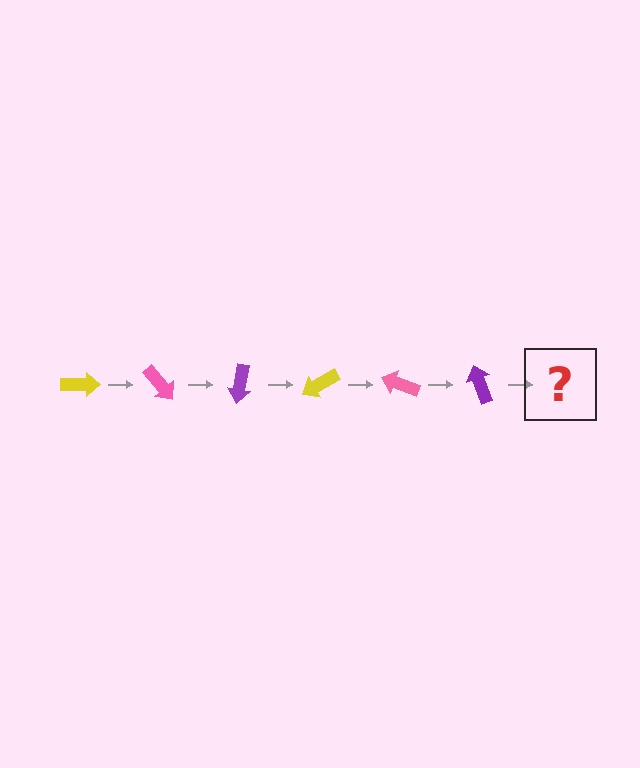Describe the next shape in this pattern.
It should be a yellow arrow, rotated 300 degrees from the start.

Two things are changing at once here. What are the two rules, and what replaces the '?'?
The two rules are that it rotates 50 degrees each step and the color cycles through yellow, pink, and purple. The '?' should be a yellow arrow, rotated 300 degrees from the start.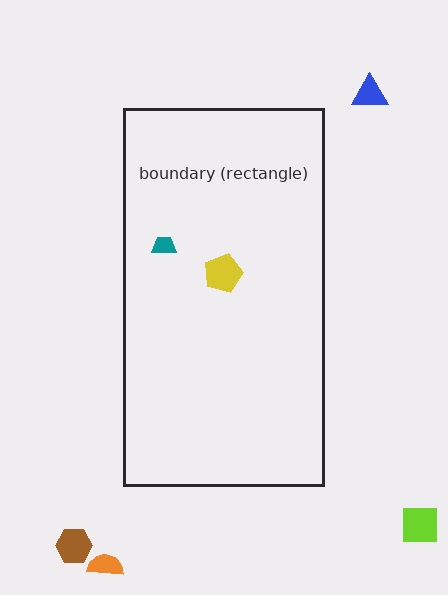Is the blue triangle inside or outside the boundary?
Outside.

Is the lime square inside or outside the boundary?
Outside.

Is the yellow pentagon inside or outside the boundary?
Inside.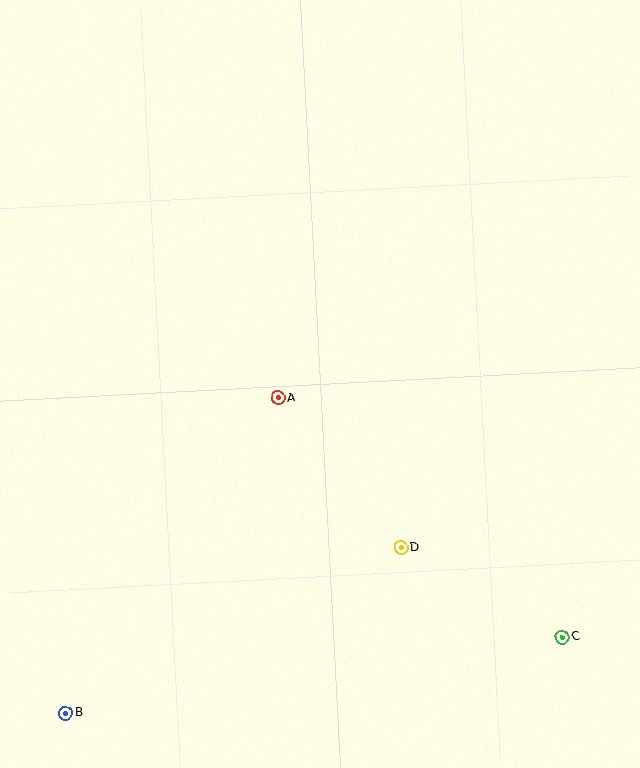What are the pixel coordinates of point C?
Point C is at (563, 637).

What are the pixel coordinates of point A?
Point A is at (278, 398).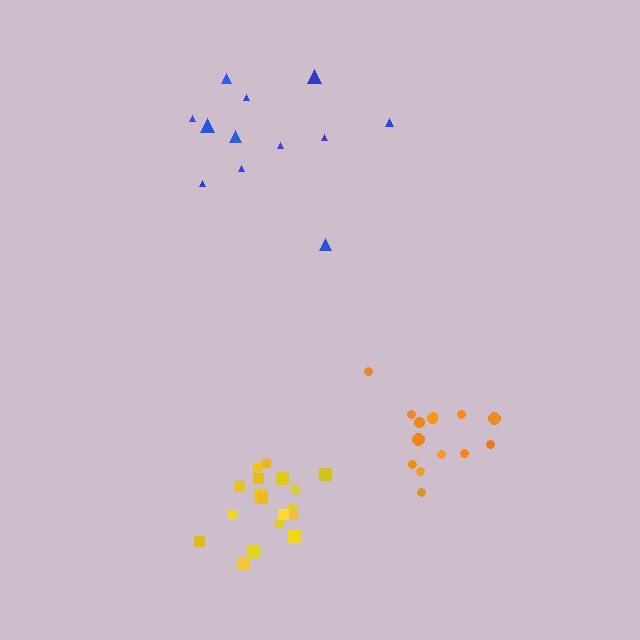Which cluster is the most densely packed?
Yellow.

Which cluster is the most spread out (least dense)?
Blue.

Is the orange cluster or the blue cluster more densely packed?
Orange.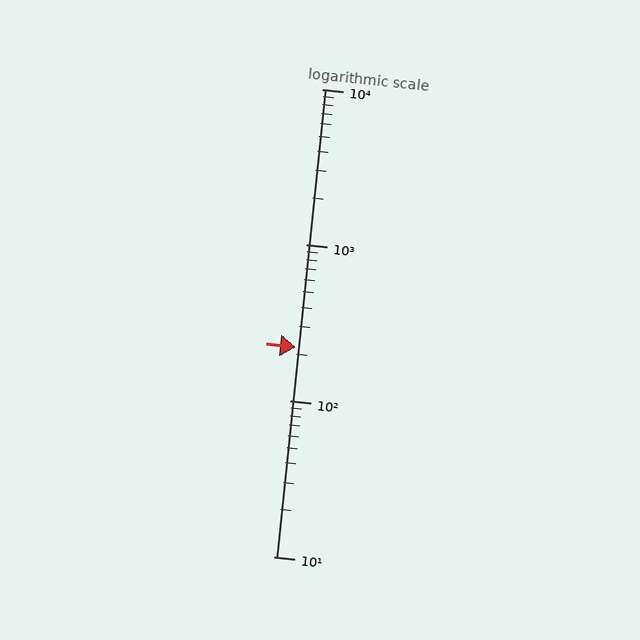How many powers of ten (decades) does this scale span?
The scale spans 3 decades, from 10 to 10000.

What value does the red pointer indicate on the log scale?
The pointer indicates approximately 220.